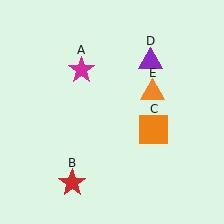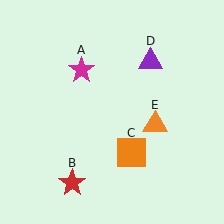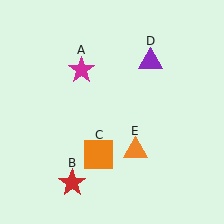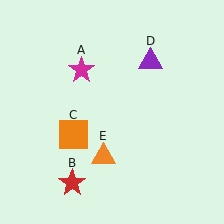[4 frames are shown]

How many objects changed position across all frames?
2 objects changed position: orange square (object C), orange triangle (object E).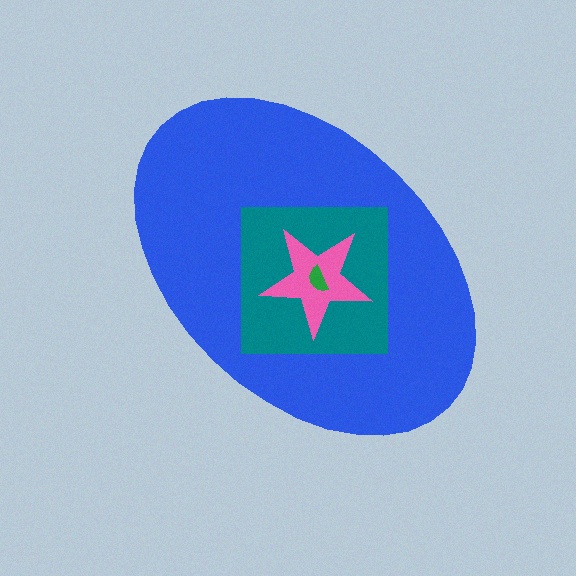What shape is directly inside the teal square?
The pink star.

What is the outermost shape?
The blue ellipse.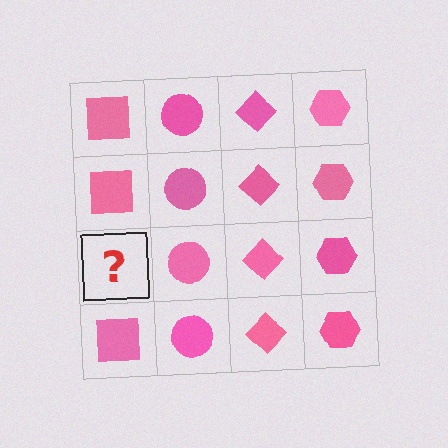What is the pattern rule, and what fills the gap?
The rule is that each column has a consistent shape. The gap should be filled with a pink square.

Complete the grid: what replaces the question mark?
The question mark should be replaced with a pink square.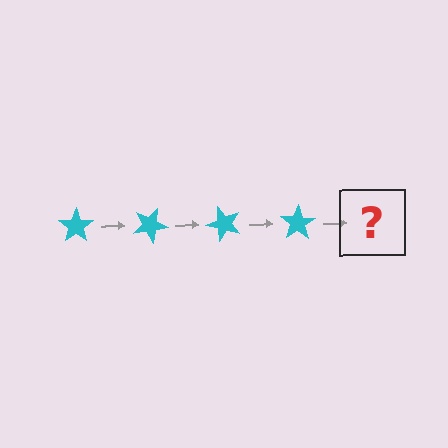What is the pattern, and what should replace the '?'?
The pattern is that the star rotates 25 degrees each step. The '?' should be a cyan star rotated 100 degrees.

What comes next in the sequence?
The next element should be a cyan star rotated 100 degrees.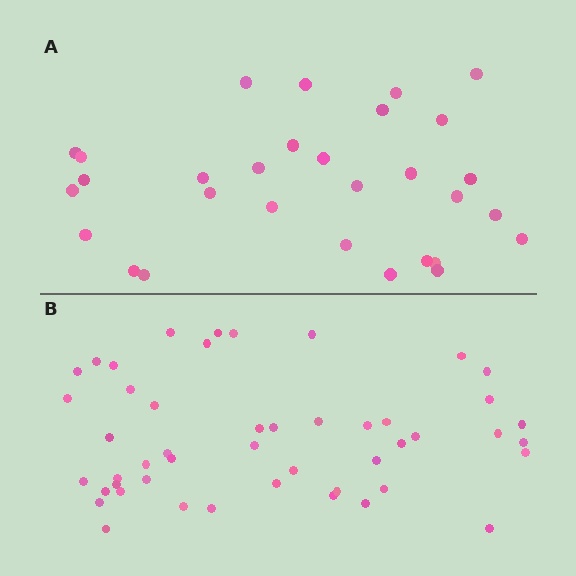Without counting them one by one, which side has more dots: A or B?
Region B (the bottom region) has more dots.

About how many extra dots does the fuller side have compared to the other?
Region B has approximately 20 more dots than region A.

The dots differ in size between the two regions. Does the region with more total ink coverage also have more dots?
No. Region A has more total ink coverage because its dots are larger, but region B actually contains more individual dots. Total area can be misleading — the number of items is what matters here.